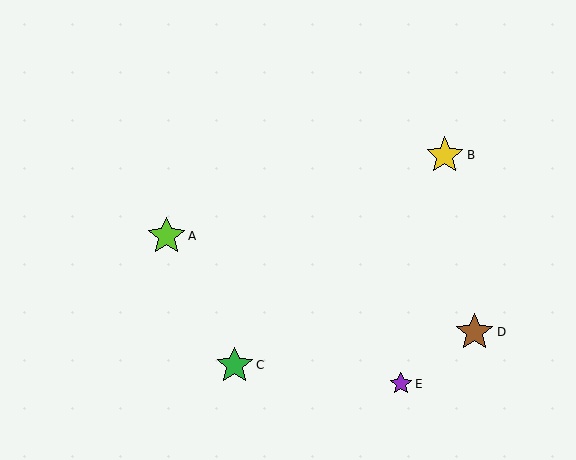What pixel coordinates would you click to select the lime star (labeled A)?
Click at (166, 236) to select the lime star A.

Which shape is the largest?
The brown star (labeled D) is the largest.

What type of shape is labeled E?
Shape E is a purple star.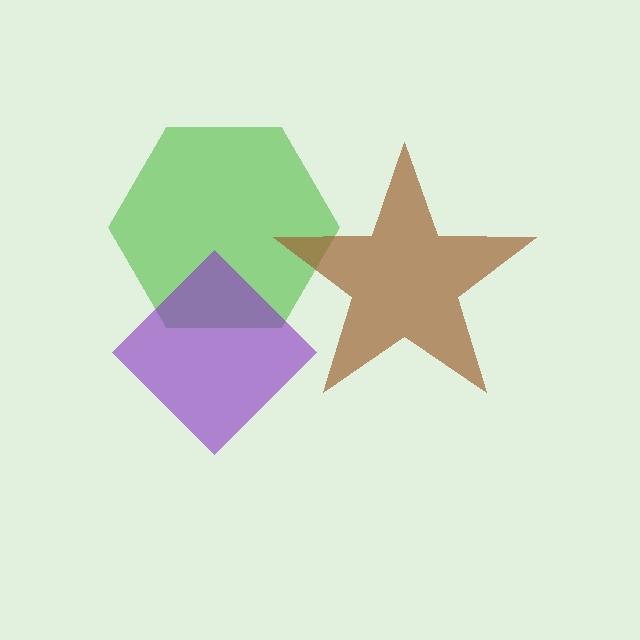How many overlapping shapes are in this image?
There are 3 overlapping shapes in the image.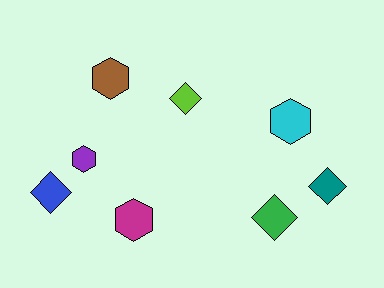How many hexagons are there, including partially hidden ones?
There are 4 hexagons.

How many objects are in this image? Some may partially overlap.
There are 8 objects.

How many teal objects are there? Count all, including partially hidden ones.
There is 1 teal object.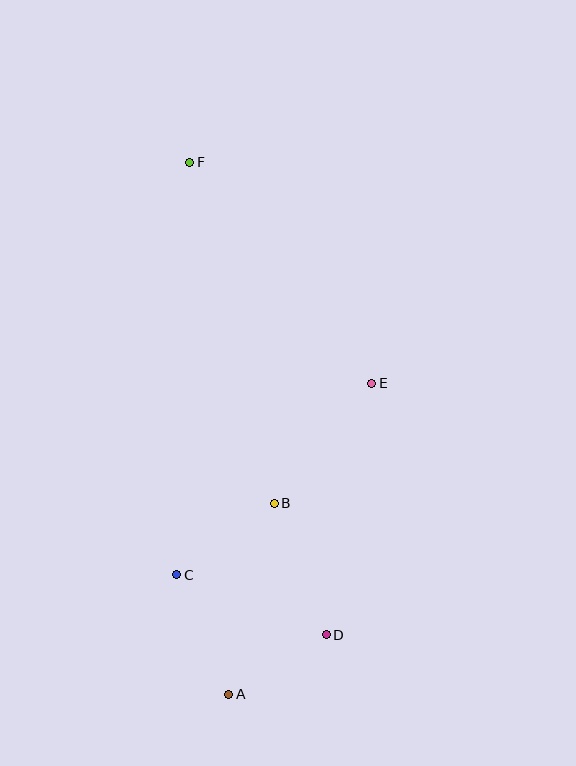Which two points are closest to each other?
Points A and D are closest to each other.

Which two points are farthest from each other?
Points A and F are farthest from each other.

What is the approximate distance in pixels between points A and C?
The distance between A and C is approximately 131 pixels.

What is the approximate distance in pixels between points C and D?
The distance between C and D is approximately 161 pixels.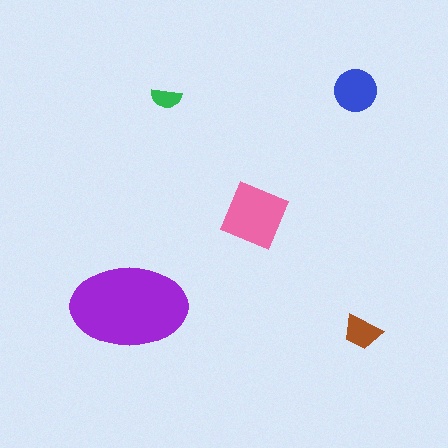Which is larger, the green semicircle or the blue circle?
The blue circle.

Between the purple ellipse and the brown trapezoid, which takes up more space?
The purple ellipse.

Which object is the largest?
The purple ellipse.